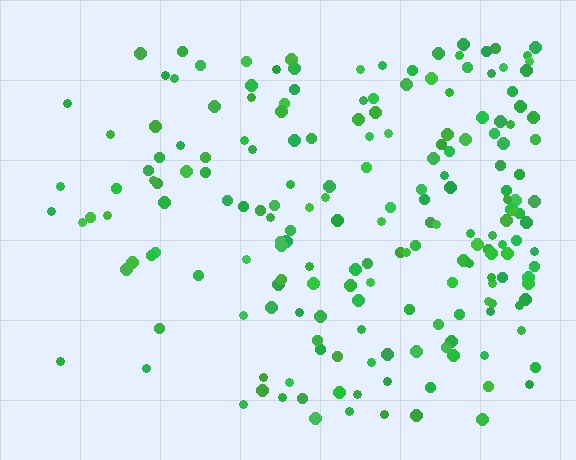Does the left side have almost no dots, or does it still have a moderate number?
Still a moderate number, just noticeably fewer than the right.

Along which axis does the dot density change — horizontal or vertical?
Horizontal.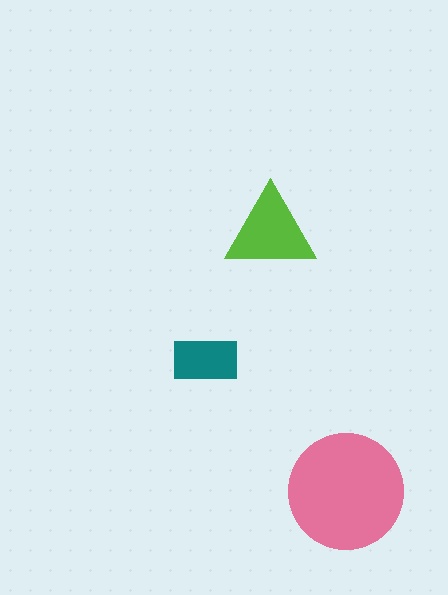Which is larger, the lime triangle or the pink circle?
The pink circle.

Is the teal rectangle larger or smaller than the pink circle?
Smaller.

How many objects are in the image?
There are 3 objects in the image.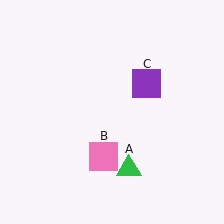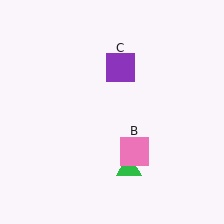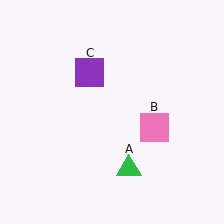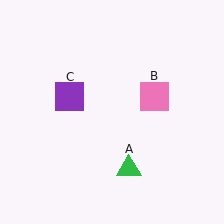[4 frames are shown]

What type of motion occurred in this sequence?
The pink square (object B), purple square (object C) rotated counterclockwise around the center of the scene.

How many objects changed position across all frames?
2 objects changed position: pink square (object B), purple square (object C).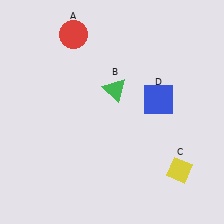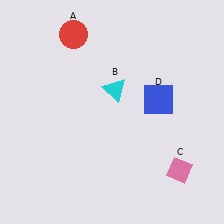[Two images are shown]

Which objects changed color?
B changed from green to cyan. C changed from yellow to pink.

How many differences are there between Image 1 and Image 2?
There are 2 differences between the two images.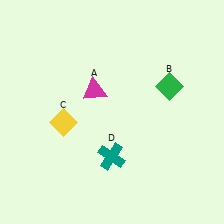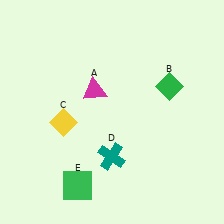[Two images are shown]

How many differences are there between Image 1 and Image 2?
There is 1 difference between the two images.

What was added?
A green square (E) was added in Image 2.